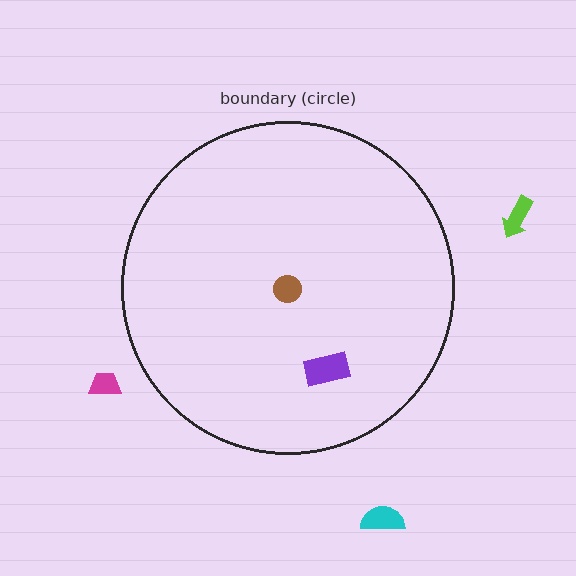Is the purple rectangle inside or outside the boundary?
Inside.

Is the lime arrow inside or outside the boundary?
Outside.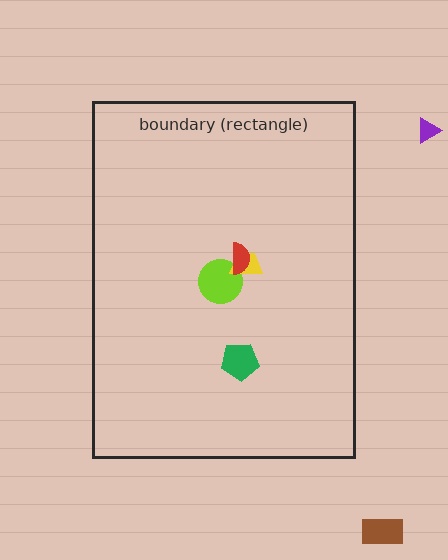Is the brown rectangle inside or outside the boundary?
Outside.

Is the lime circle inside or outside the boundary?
Inside.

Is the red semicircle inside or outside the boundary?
Inside.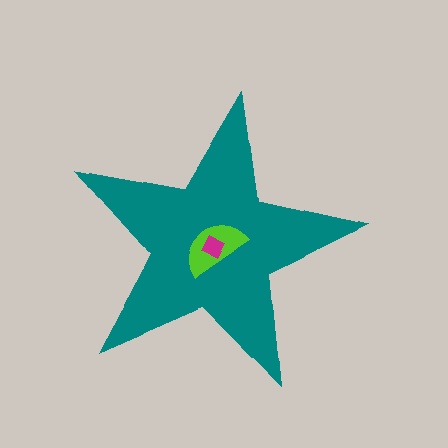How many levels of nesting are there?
3.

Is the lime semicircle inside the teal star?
Yes.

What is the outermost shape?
The teal star.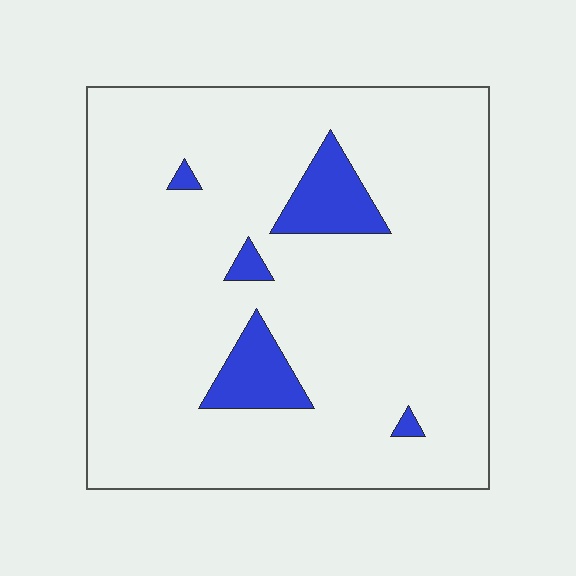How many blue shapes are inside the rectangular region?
5.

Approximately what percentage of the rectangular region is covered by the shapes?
Approximately 10%.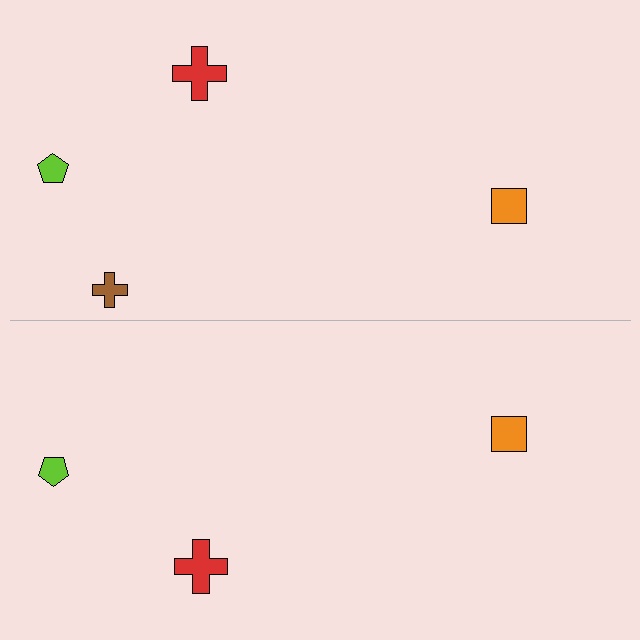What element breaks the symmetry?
A brown cross is missing from the bottom side.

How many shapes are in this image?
There are 7 shapes in this image.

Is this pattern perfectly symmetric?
No, the pattern is not perfectly symmetric. A brown cross is missing from the bottom side.